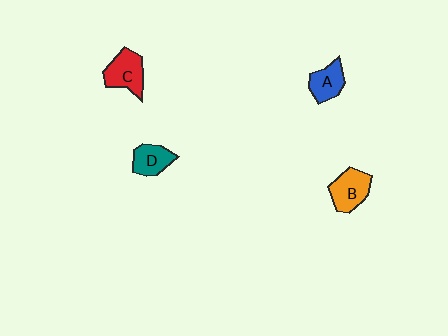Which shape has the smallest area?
Shape D (teal).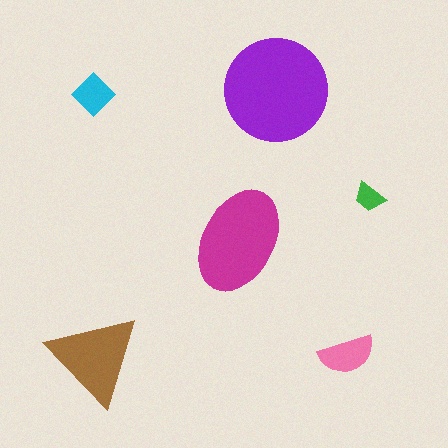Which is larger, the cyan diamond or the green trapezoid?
The cyan diamond.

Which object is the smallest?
The green trapezoid.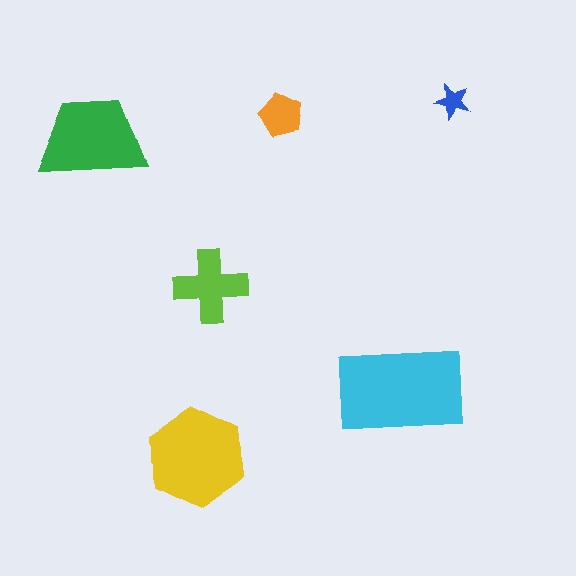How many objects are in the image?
There are 6 objects in the image.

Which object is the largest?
The cyan rectangle.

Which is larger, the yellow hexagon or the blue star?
The yellow hexagon.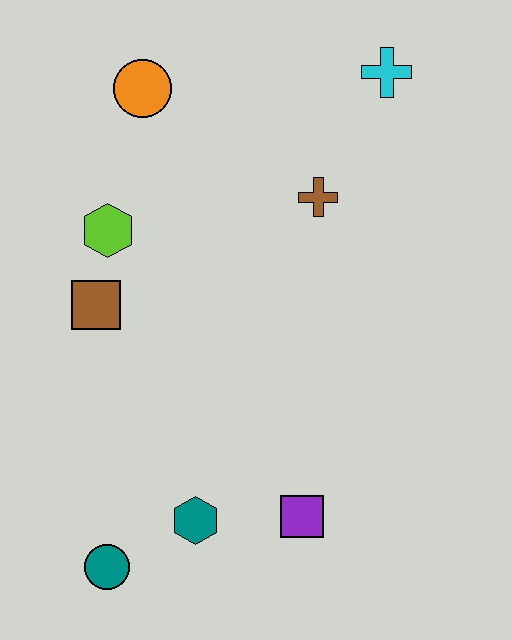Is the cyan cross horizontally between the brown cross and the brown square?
No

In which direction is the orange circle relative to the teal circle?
The orange circle is above the teal circle.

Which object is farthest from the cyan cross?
The teal circle is farthest from the cyan cross.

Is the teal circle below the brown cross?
Yes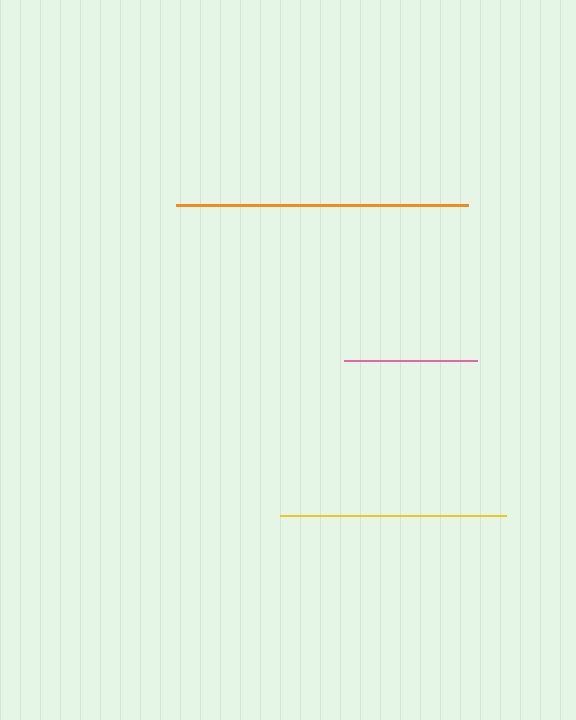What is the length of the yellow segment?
The yellow segment is approximately 226 pixels long.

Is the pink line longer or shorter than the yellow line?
The yellow line is longer than the pink line.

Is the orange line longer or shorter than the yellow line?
The orange line is longer than the yellow line.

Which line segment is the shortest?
The pink line is the shortest at approximately 133 pixels.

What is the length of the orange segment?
The orange segment is approximately 292 pixels long.